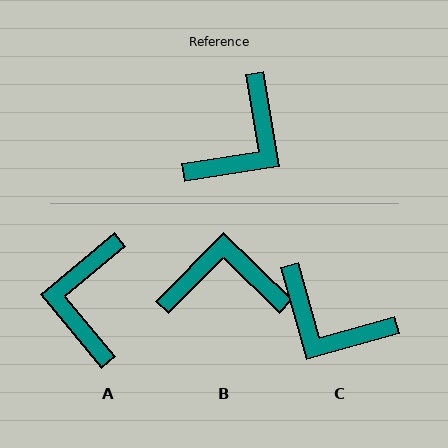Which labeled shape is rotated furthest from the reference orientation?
A, about 149 degrees away.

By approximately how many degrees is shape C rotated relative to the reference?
Approximately 84 degrees clockwise.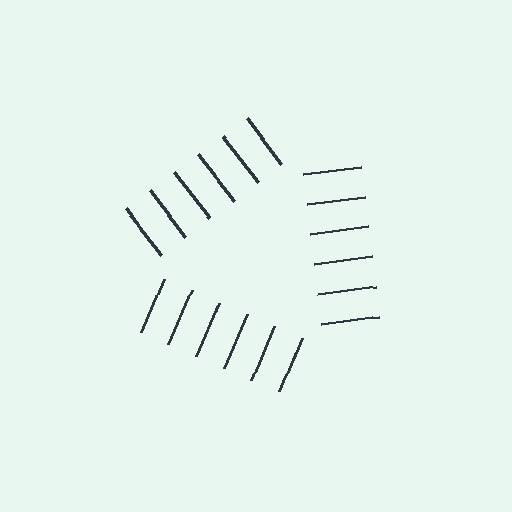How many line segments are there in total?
18 — 6 along each of the 3 edges.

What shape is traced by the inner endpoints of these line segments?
An illusory triangle — the line segments terminate on its edges but no continuous stroke is drawn.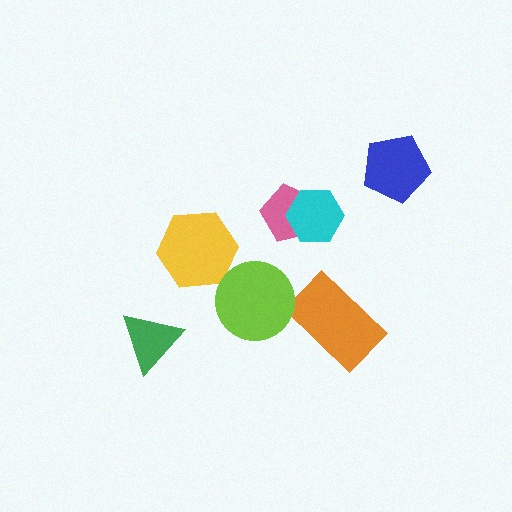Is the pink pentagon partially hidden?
Yes, it is partially covered by another shape.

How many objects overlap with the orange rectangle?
0 objects overlap with the orange rectangle.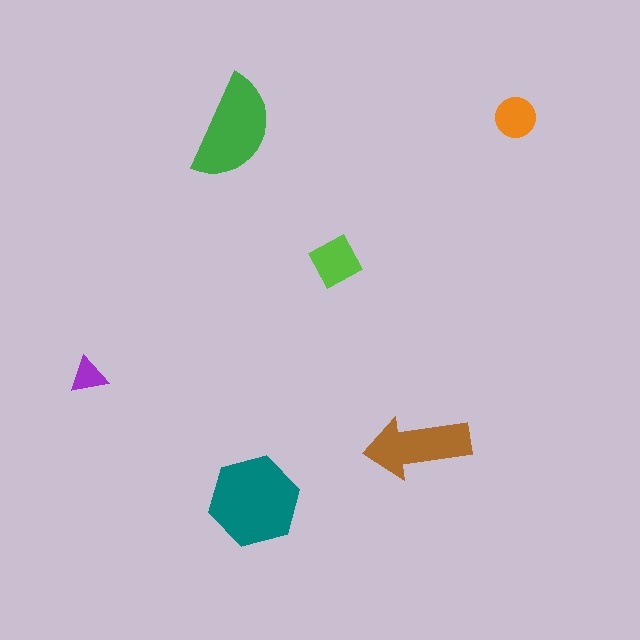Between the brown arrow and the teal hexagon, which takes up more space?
The teal hexagon.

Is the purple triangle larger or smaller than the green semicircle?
Smaller.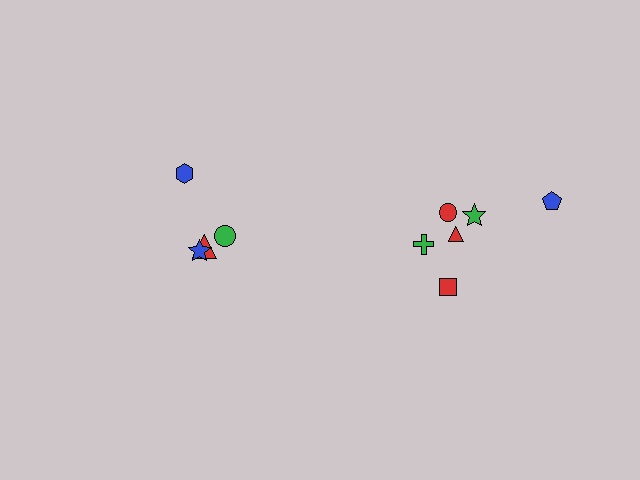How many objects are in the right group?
There are 6 objects.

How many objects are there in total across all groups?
There are 10 objects.